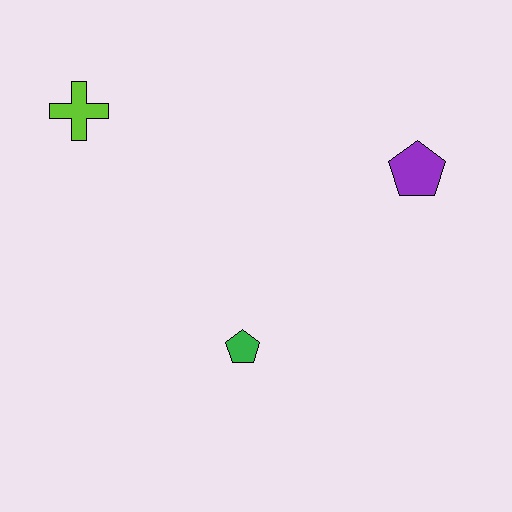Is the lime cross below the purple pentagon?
No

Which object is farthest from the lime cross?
The purple pentagon is farthest from the lime cross.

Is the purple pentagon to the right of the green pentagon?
Yes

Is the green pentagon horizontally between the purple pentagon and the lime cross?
Yes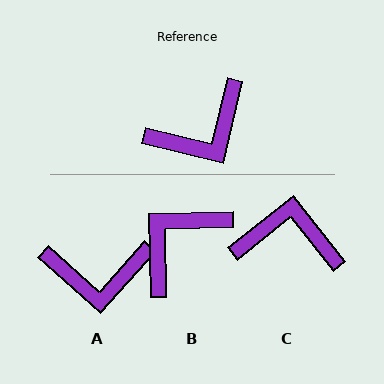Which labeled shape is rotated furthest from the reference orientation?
B, about 165 degrees away.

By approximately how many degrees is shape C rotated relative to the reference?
Approximately 142 degrees counter-clockwise.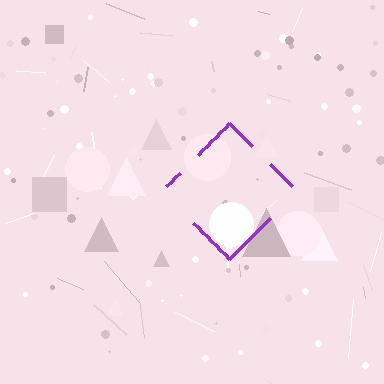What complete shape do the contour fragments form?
The contour fragments form a diamond.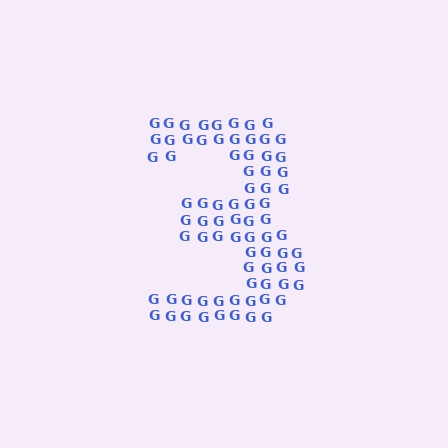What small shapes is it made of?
It is made of small letter G's.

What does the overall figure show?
The overall figure shows the digit 3.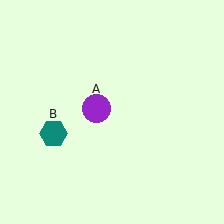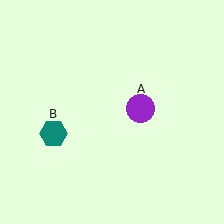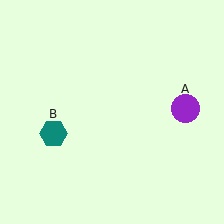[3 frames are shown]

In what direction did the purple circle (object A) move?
The purple circle (object A) moved right.